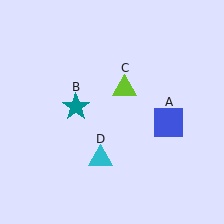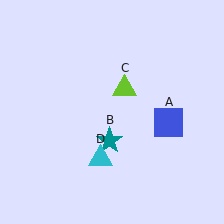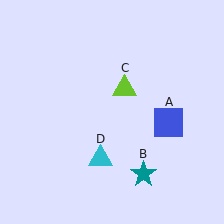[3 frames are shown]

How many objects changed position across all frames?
1 object changed position: teal star (object B).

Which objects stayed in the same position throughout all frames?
Blue square (object A) and lime triangle (object C) and cyan triangle (object D) remained stationary.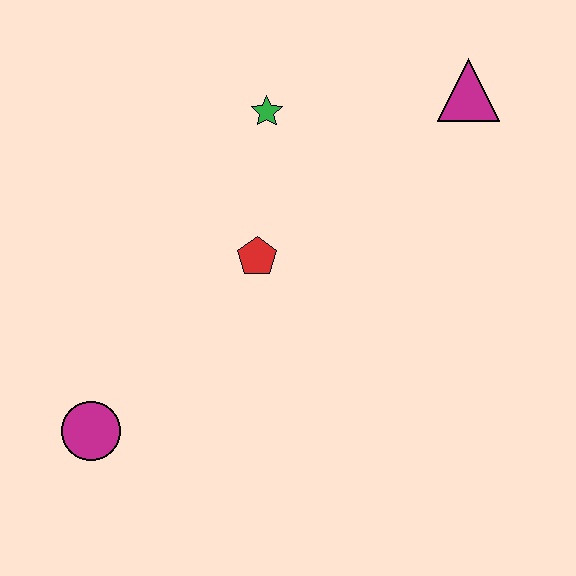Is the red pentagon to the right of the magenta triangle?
No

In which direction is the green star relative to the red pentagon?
The green star is above the red pentagon.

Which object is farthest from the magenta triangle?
The magenta circle is farthest from the magenta triangle.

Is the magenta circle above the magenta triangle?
No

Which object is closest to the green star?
The red pentagon is closest to the green star.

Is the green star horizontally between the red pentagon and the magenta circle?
No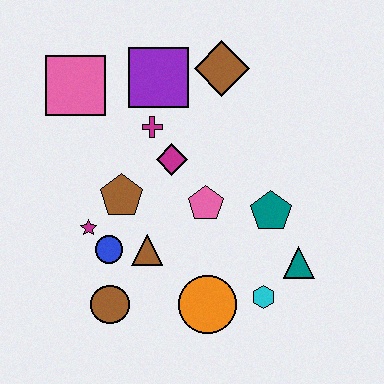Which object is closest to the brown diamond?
The purple square is closest to the brown diamond.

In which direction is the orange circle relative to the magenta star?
The orange circle is to the right of the magenta star.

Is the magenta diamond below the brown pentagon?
No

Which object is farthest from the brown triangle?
The brown diamond is farthest from the brown triangle.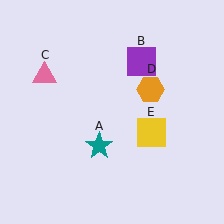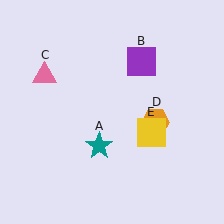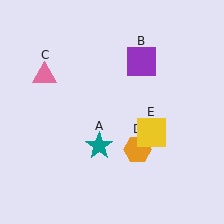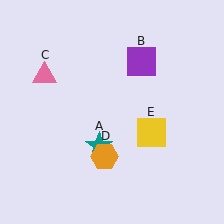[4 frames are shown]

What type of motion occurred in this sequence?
The orange hexagon (object D) rotated clockwise around the center of the scene.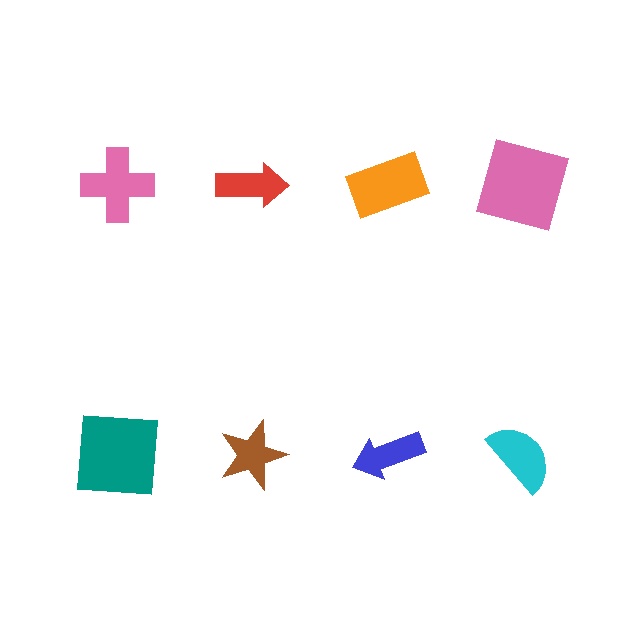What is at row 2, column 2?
A brown star.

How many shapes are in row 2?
4 shapes.